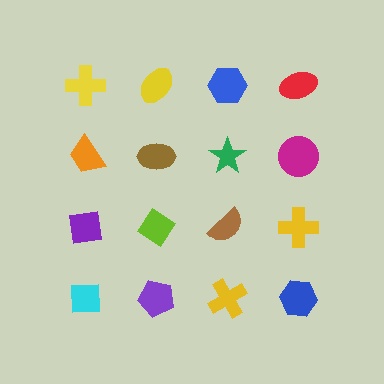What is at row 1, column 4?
A red ellipse.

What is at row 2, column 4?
A magenta circle.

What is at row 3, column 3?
A brown semicircle.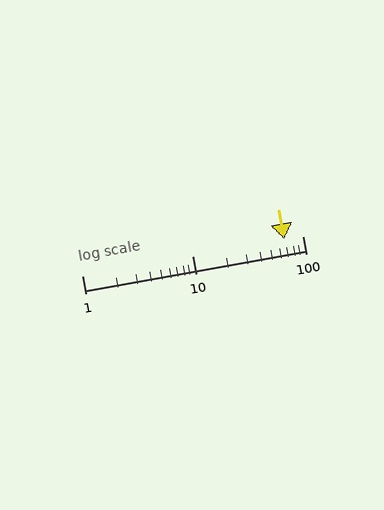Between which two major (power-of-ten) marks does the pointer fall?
The pointer is between 10 and 100.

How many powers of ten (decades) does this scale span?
The scale spans 2 decades, from 1 to 100.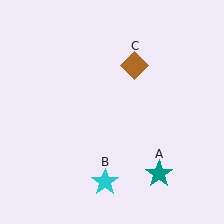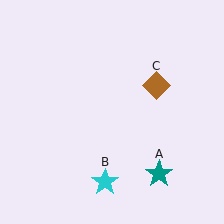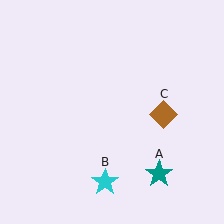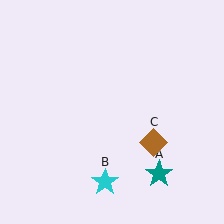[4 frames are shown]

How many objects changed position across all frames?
1 object changed position: brown diamond (object C).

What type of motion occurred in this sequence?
The brown diamond (object C) rotated clockwise around the center of the scene.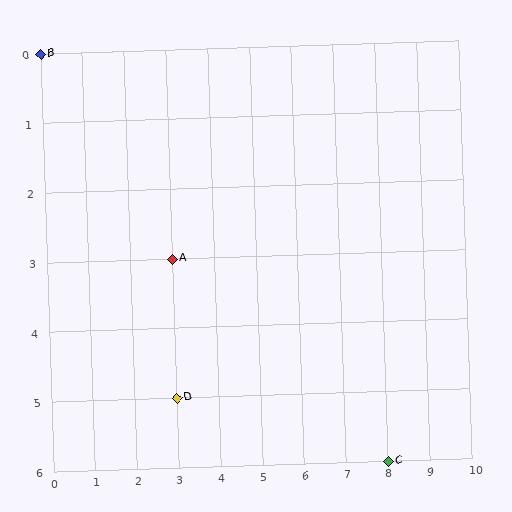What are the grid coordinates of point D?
Point D is at grid coordinates (3, 5).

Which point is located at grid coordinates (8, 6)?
Point C is at (8, 6).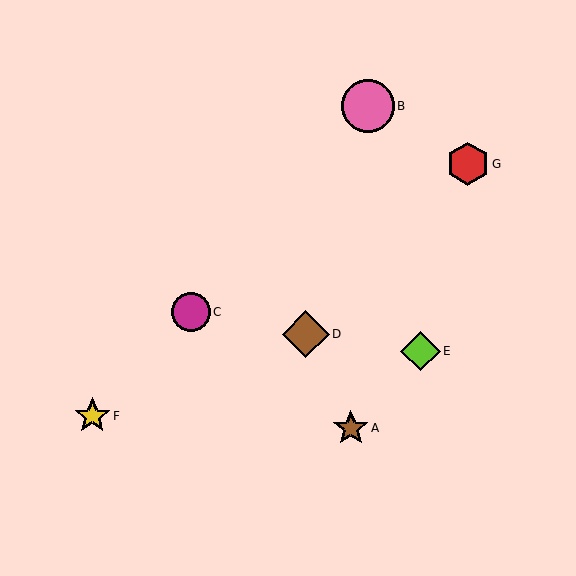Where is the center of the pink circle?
The center of the pink circle is at (368, 106).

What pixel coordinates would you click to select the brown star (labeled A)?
Click at (351, 428) to select the brown star A.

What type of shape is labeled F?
Shape F is a yellow star.